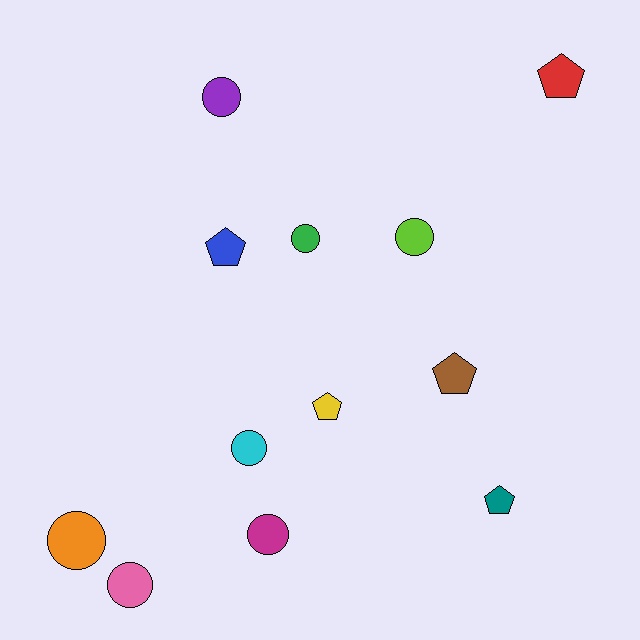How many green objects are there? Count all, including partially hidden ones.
There is 1 green object.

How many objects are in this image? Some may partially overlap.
There are 12 objects.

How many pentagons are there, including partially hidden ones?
There are 5 pentagons.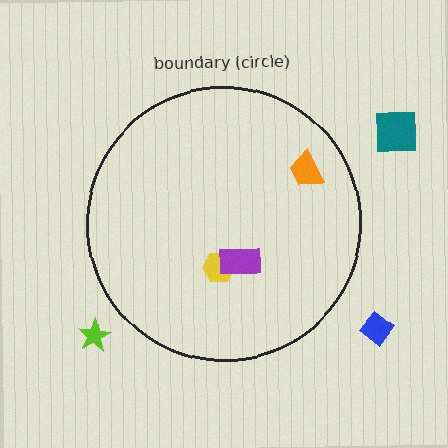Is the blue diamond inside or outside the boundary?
Outside.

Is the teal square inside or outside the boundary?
Outside.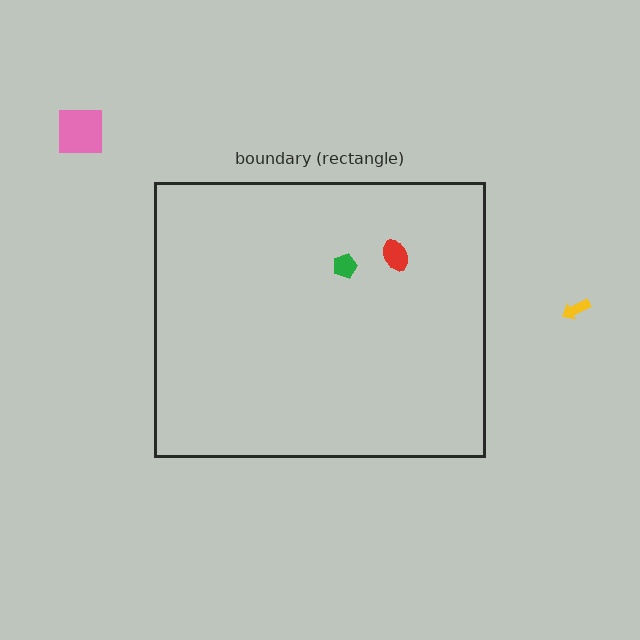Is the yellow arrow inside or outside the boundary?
Outside.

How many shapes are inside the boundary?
2 inside, 2 outside.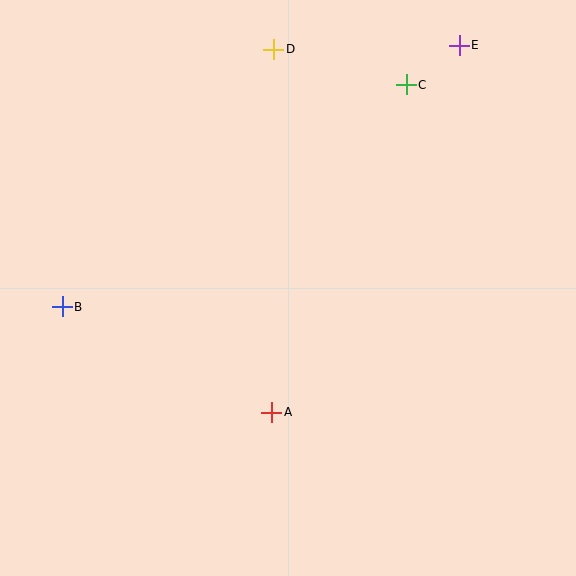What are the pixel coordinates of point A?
Point A is at (272, 412).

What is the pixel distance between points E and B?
The distance between E and B is 475 pixels.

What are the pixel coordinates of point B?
Point B is at (62, 307).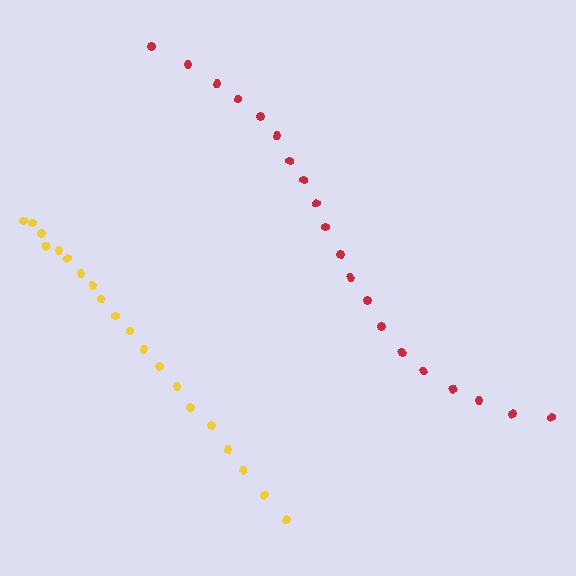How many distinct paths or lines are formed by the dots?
There are 2 distinct paths.